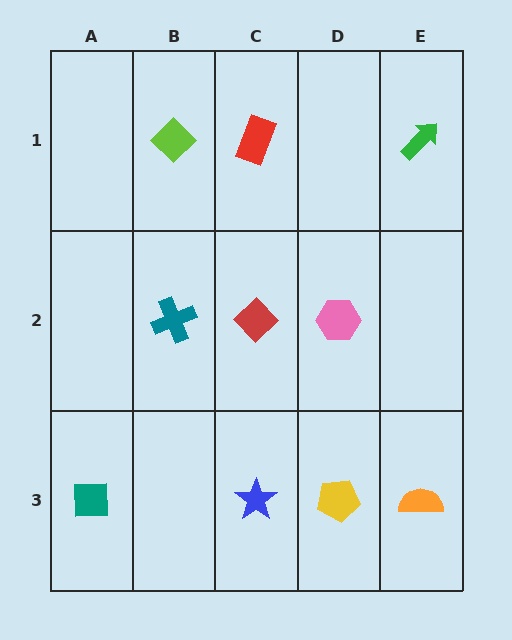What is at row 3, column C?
A blue star.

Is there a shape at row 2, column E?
No, that cell is empty.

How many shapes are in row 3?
4 shapes.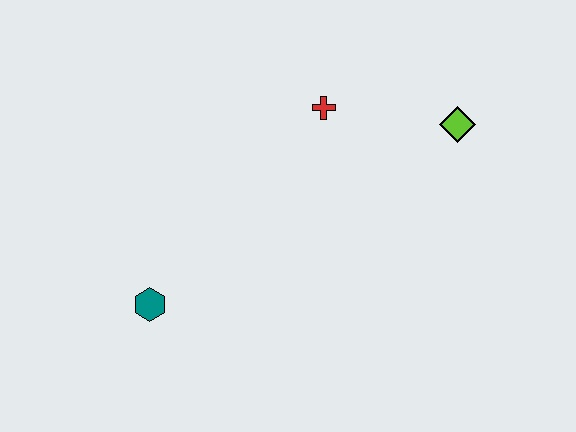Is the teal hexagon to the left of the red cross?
Yes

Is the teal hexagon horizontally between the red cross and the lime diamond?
No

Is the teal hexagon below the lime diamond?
Yes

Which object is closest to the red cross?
The lime diamond is closest to the red cross.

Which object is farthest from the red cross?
The teal hexagon is farthest from the red cross.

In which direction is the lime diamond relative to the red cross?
The lime diamond is to the right of the red cross.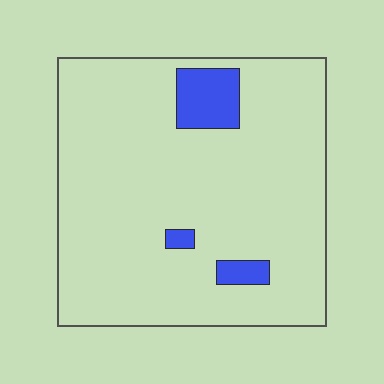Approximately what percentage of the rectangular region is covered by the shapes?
Approximately 10%.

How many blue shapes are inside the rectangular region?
3.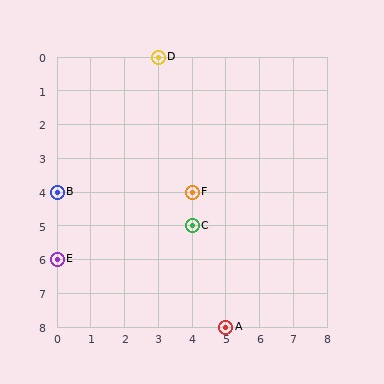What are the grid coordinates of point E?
Point E is at grid coordinates (0, 6).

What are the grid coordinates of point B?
Point B is at grid coordinates (0, 4).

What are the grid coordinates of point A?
Point A is at grid coordinates (5, 8).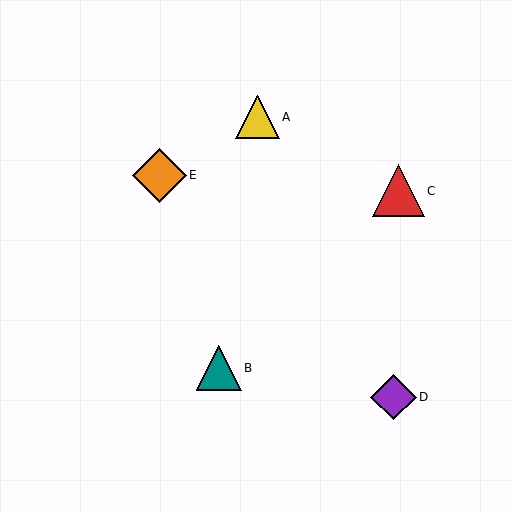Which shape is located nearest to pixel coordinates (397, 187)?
The red triangle (labeled C) at (398, 191) is nearest to that location.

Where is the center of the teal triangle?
The center of the teal triangle is at (219, 368).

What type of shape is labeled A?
Shape A is a yellow triangle.